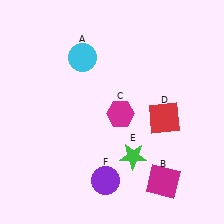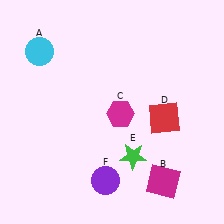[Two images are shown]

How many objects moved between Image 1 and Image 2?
1 object moved between the two images.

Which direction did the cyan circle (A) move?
The cyan circle (A) moved left.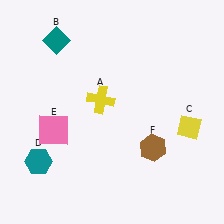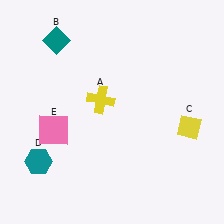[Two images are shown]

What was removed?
The brown hexagon (F) was removed in Image 2.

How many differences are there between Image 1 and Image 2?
There is 1 difference between the two images.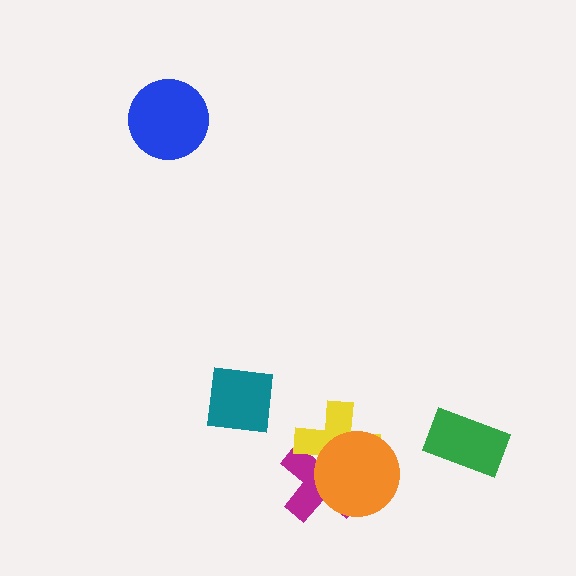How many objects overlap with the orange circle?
2 objects overlap with the orange circle.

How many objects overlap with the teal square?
0 objects overlap with the teal square.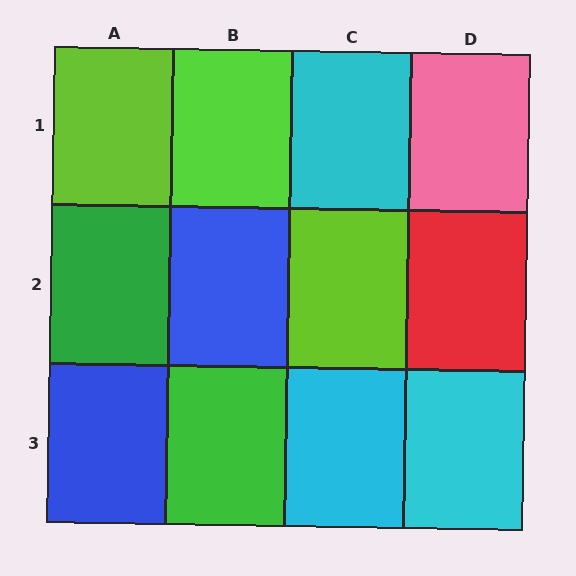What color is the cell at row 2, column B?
Blue.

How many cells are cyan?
3 cells are cyan.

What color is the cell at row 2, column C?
Lime.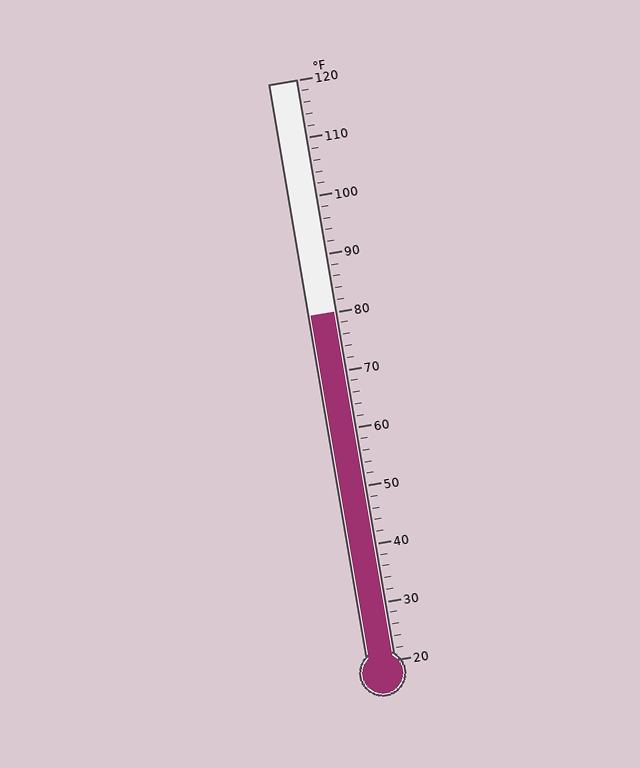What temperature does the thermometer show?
The thermometer shows approximately 80°F.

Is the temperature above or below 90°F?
The temperature is below 90°F.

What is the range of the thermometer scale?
The thermometer scale ranges from 20°F to 120°F.